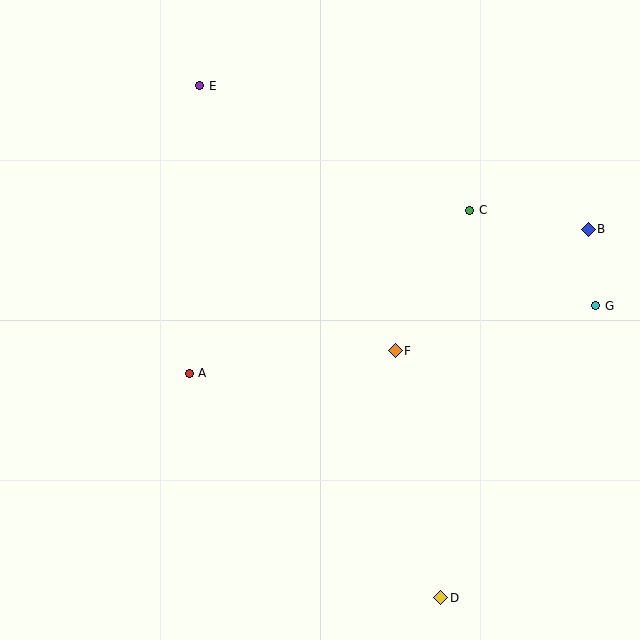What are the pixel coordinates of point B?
Point B is at (588, 229).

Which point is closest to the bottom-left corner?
Point A is closest to the bottom-left corner.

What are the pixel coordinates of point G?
Point G is at (596, 306).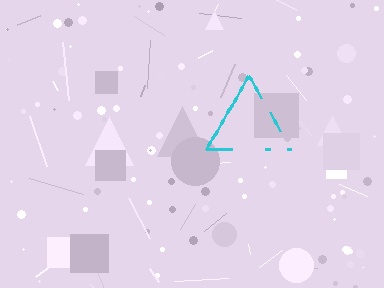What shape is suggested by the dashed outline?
The dashed outline suggests a triangle.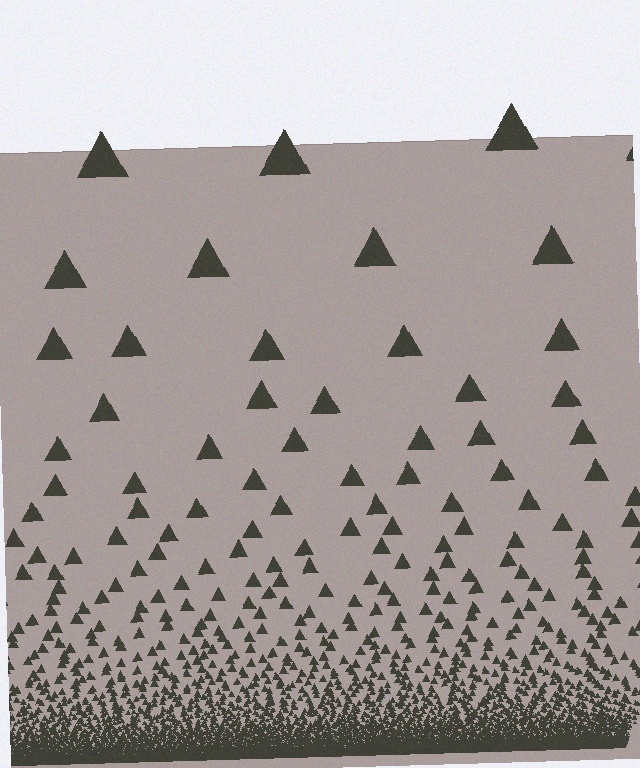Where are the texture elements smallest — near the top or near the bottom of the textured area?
Near the bottom.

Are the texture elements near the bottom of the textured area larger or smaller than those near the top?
Smaller. The gradient is inverted — elements near the bottom are smaller and denser.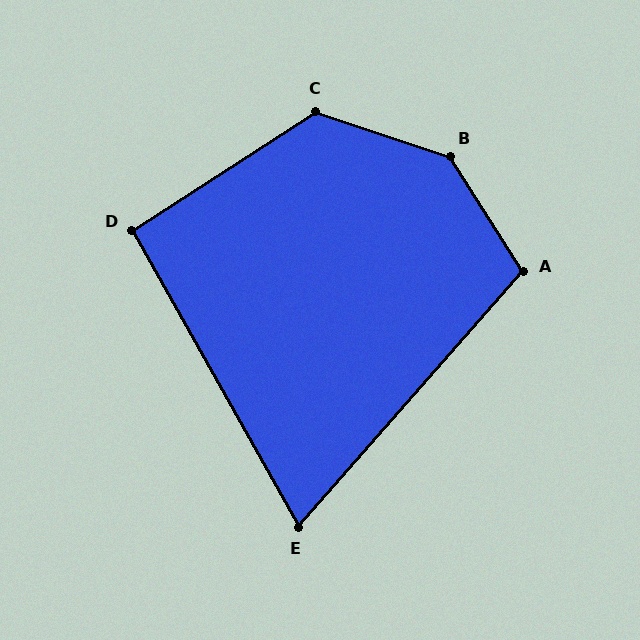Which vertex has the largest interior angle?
B, at approximately 141 degrees.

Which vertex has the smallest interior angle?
E, at approximately 71 degrees.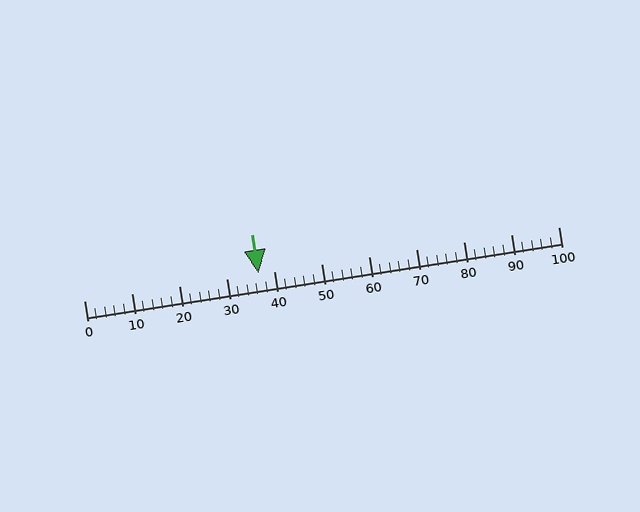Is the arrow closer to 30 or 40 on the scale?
The arrow is closer to 40.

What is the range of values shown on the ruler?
The ruler shows values from 0 to 100.